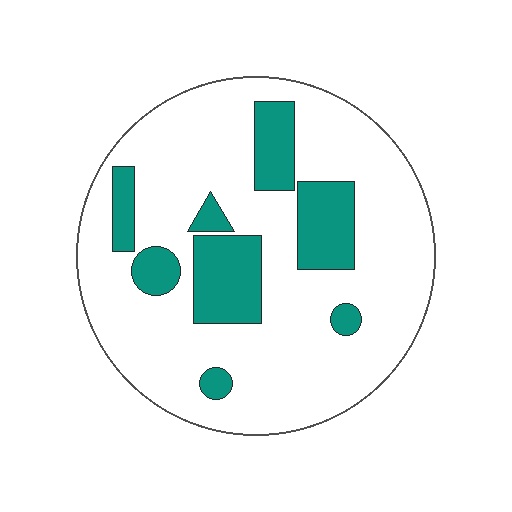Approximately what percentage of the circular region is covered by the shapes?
Approximately 20%.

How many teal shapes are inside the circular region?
8.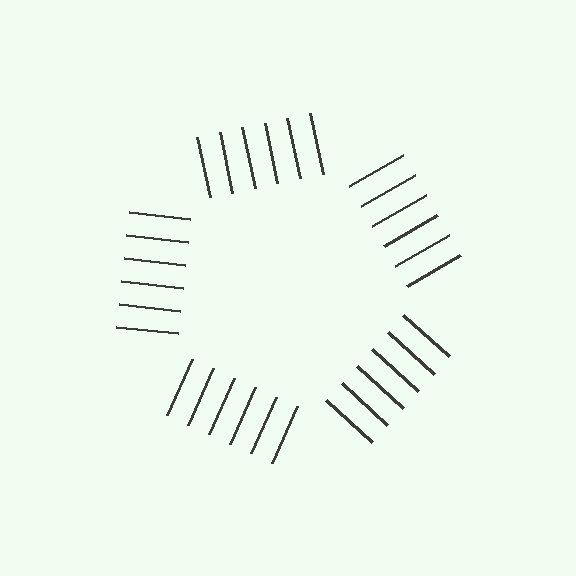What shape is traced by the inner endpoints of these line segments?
An illusory pentagon — the line segments terminate on its edges but no continuous stroke is drawn.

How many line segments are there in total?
30 — 6 along each of the 5 edges.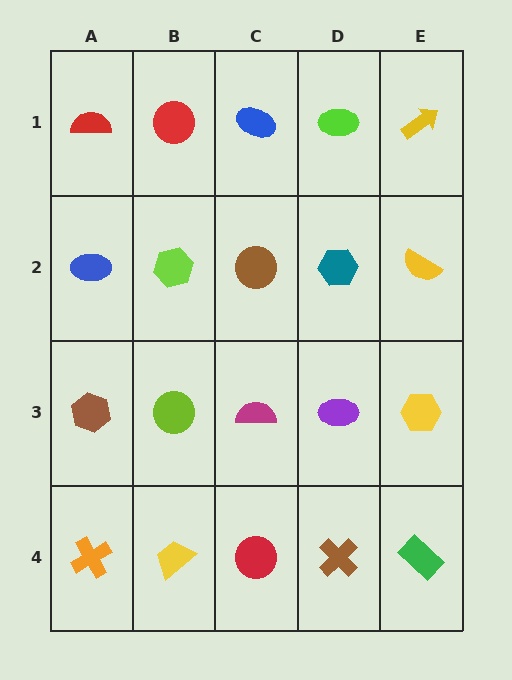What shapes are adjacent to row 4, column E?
A yellow hexagon (row 3, column E), a brown cross (row 4, column D).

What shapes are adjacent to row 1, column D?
A teal hexagon (row 2, column D), a blue ellipse (row 1, column C), a yellow arrow (row 1, column E).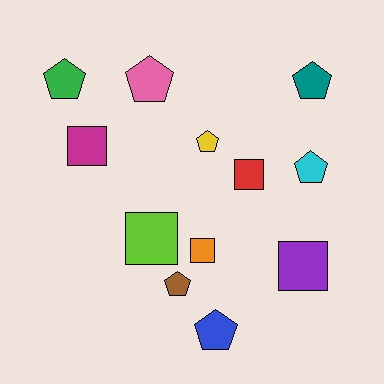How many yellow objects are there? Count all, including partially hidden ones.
There is 1 yellow object.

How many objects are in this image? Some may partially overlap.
There are 12 objects.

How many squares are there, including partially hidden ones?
There are 5 squares.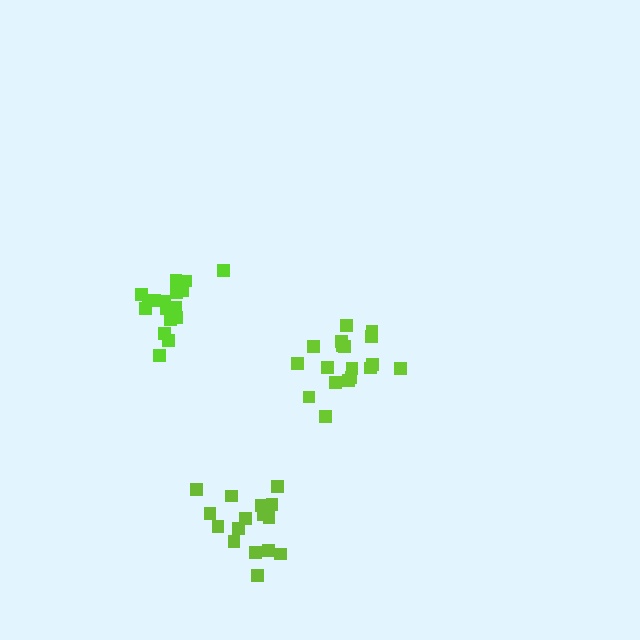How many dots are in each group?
Group 1: 18 dots, Group 2: 19 dots, Group 3: 16 dots (53 total).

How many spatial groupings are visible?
There are 3 spatial groupings.